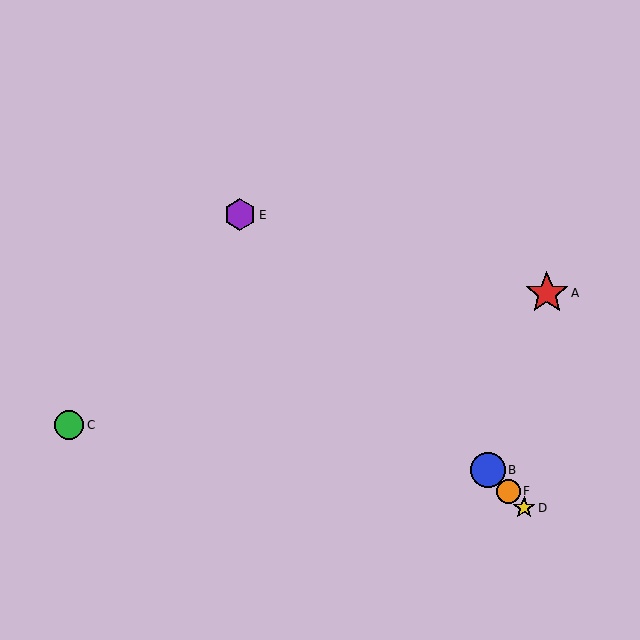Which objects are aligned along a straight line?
Objects B, D, E, F are aligned along a straight line.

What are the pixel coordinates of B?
Object B is at (488, 470).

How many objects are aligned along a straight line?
4 objects (B, D, E, F) are aligned along a straight line.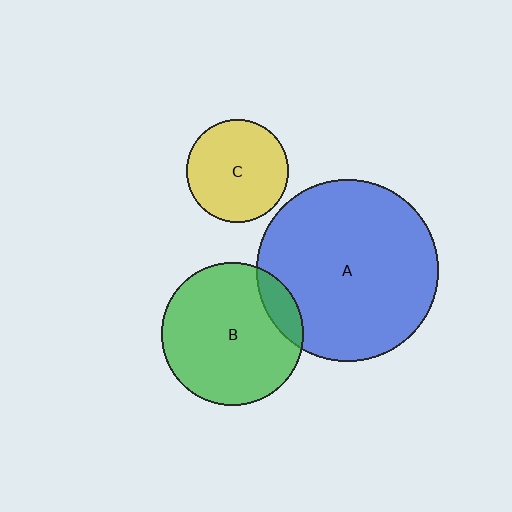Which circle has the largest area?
Circle A (blue).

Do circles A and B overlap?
Yes.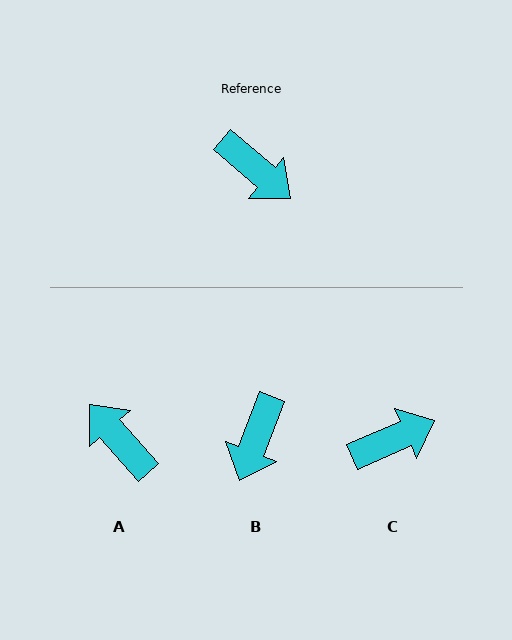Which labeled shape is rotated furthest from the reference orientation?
A, about 172 degrees away.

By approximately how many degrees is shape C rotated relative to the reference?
Approximately 64 degrees counter-clockwise.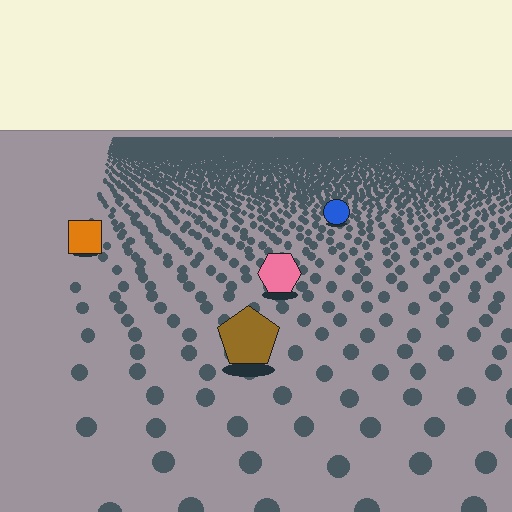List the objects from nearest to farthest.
From nearest to farthest: the brown pentagon, the pink hexagon, the orange square, the blue circle.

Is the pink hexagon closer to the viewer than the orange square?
Yes. The pink hexagon is closer — you can tell from the texture gradient: the ground texture is coarser near it.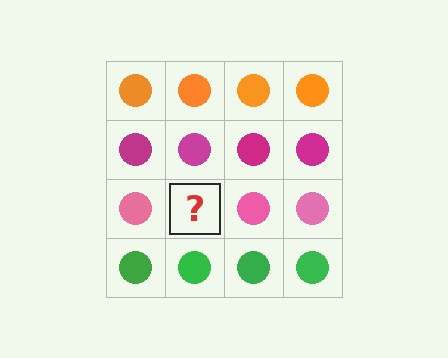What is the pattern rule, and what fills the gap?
The rule is that each row has a consistent color. The gap should be filled with a pink circle.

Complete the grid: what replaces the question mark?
The question mark should be replaced with a pink circle.